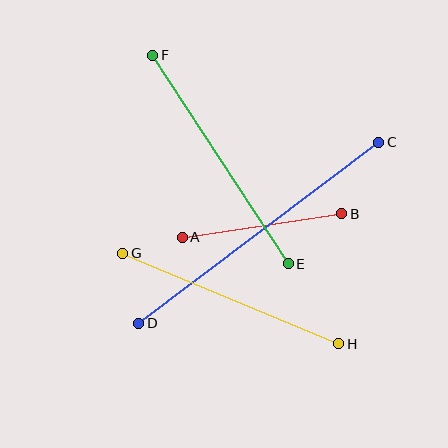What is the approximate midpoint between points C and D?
The midpoint is at approximately (258, 233) pixels.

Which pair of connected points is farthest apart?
Points C and D are farthest apart.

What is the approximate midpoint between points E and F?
The midpoint is at approximately (220, 160) pixels.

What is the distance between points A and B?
The distance is approximately 161 pixels.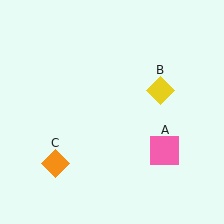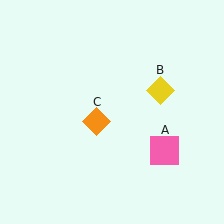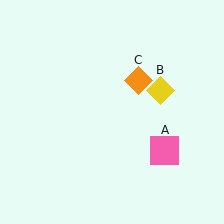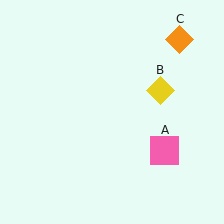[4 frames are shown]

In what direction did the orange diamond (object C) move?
The orange diamond (object C) moved up and to the right.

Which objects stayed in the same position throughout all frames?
Pink square (object A) and yellow diamond (object B) remained stationary.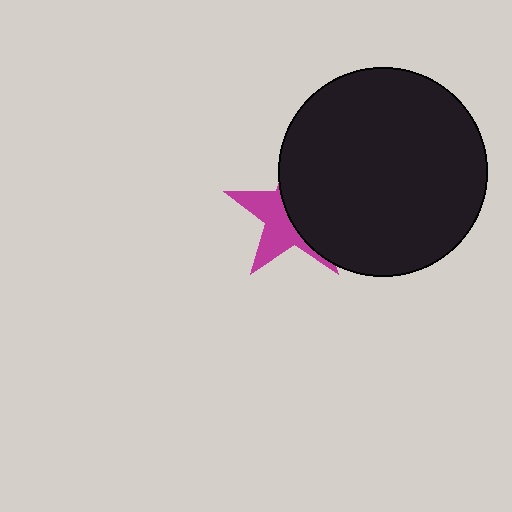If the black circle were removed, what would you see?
You would see the complete magenta star.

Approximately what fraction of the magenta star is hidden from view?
Roughly 56% of the magenta star is hidden behind the black circle.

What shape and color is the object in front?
The object in front is a black circle.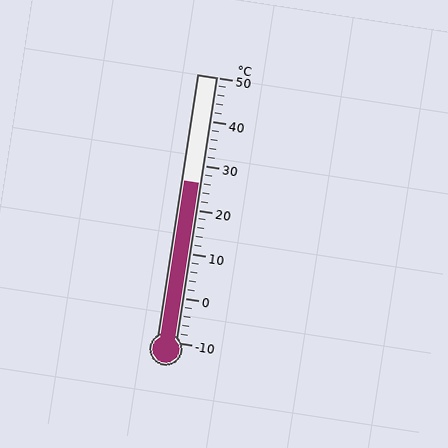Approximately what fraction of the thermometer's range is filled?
The thermometer is filled to approximately 60% of its range.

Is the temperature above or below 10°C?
The temperature is above 10°C.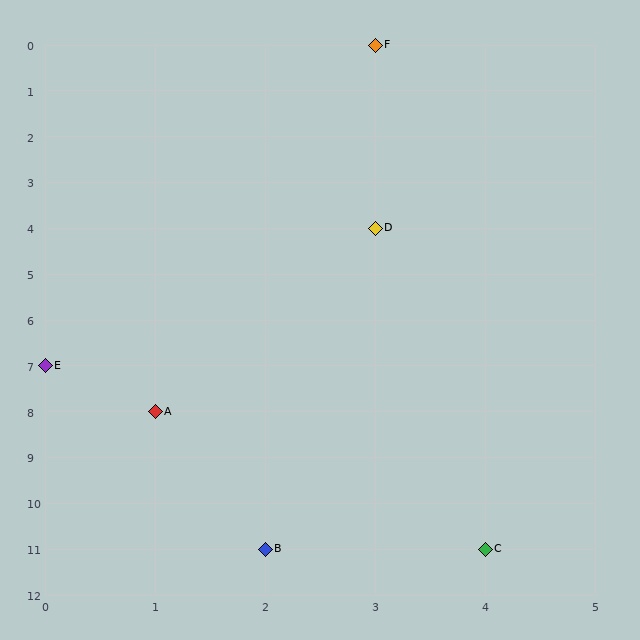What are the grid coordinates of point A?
Point A is at grid coordinates (1, 8).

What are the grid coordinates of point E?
Point E is at grid coordinates (0, 7).